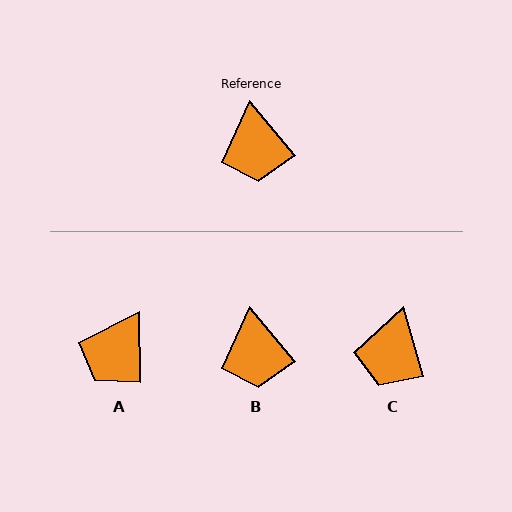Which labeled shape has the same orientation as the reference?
B.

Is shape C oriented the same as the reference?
No, it is off by about 24 degrees.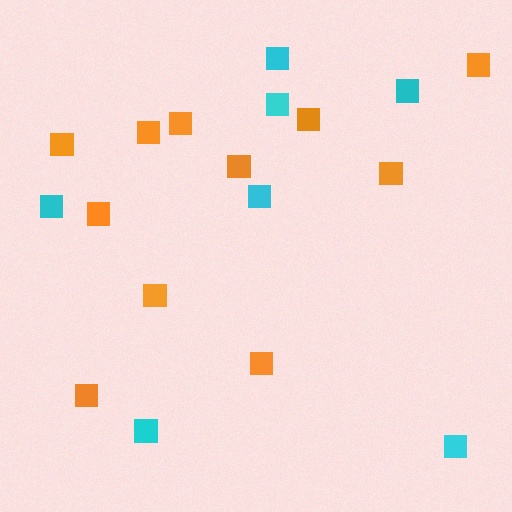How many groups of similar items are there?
There are 2 groups: one group of orange squares (11) and one group of cyan squares (7).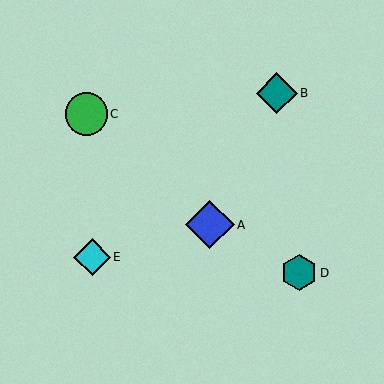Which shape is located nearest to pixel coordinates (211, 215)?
The blue diamond (labeled A) at (210, 225) is nearest to that location.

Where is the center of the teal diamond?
The center of the teal diamond is at (277, 93).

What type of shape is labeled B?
Shape B is a teal diamond.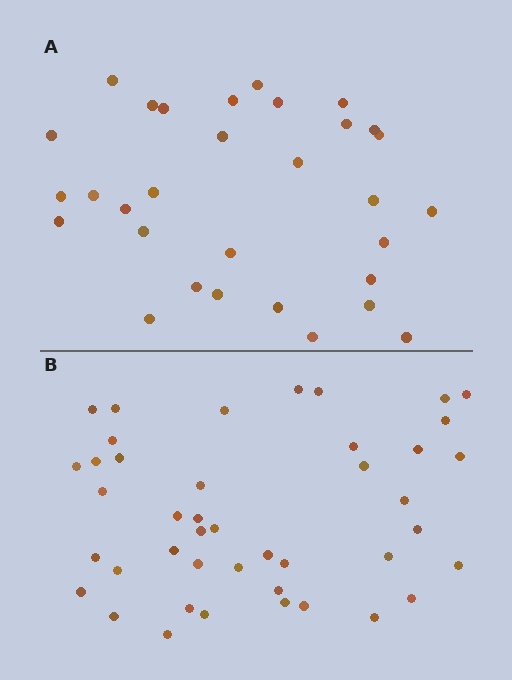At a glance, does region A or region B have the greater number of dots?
Region B (the bottom region) has more dots.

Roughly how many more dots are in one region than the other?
Region B has roughly 12 or so more dots than region A.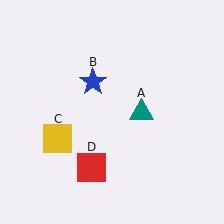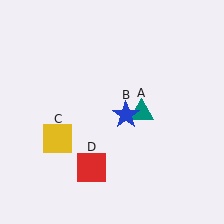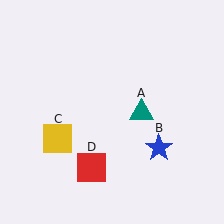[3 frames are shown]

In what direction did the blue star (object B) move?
The blue star (object B) moved down and to the right.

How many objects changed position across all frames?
1 object changed position: blue star (object B).